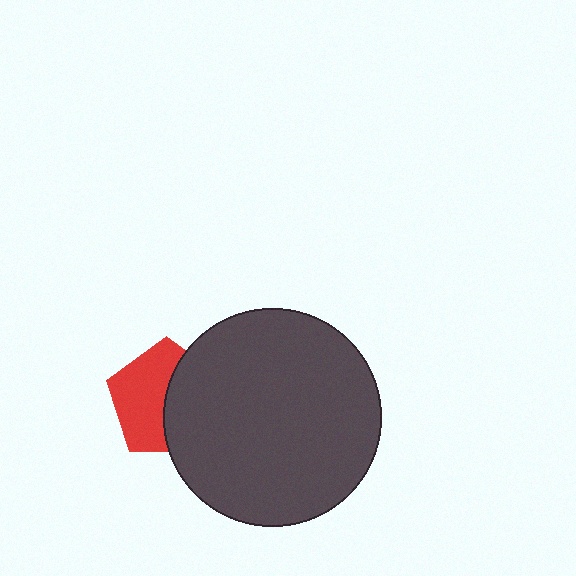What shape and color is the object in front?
The object in front is a dark gray circle.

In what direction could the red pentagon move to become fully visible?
The red pentagon could move left. That would shift it out from behind the dark gray circle entirely.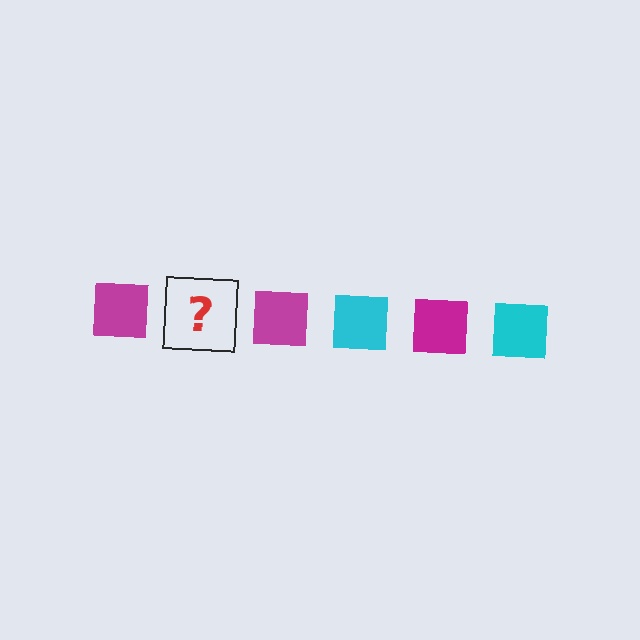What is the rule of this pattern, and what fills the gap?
The rule is that the pattern cycles through magenta, cyan squares. The gap should be filled with a cyan square.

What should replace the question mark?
The question mark should be replaced with a cyan square.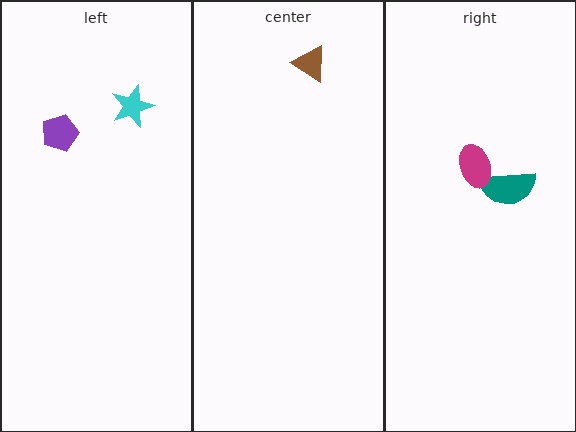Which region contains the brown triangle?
The center region.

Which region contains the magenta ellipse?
The right region.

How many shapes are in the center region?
1.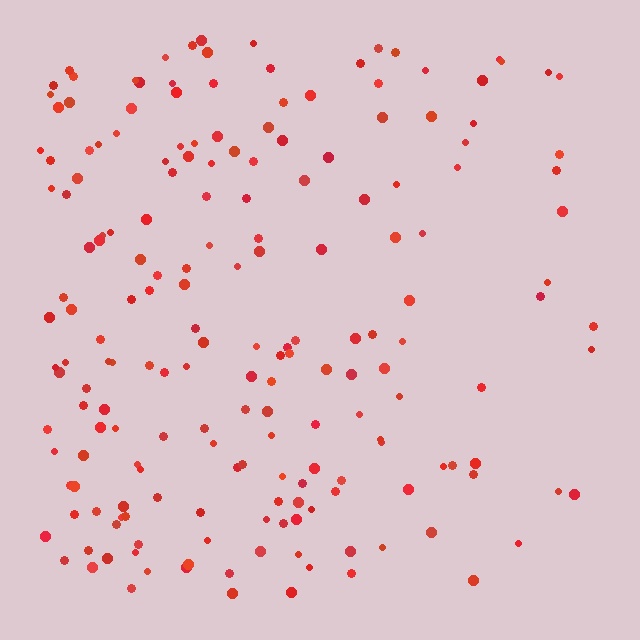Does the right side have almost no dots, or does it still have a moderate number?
Still a moderate number, just noticeably fewer than the left.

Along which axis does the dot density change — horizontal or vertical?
Horizontal.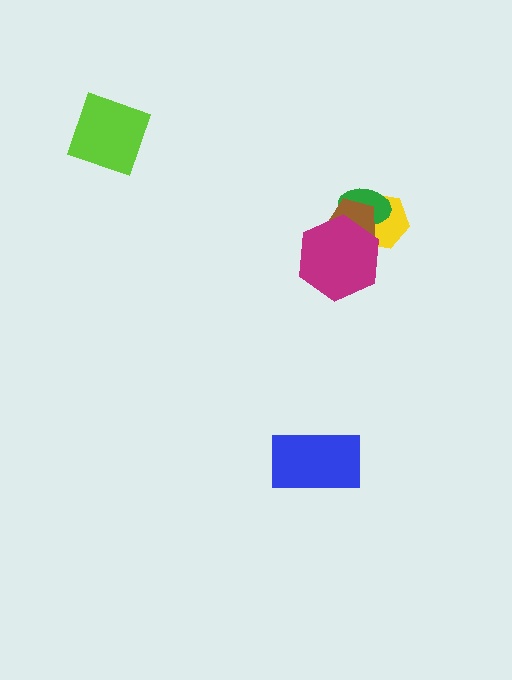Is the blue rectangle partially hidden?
No, no other shape covers it.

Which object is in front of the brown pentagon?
The magenta hexagon is in front of the brown pentagon.